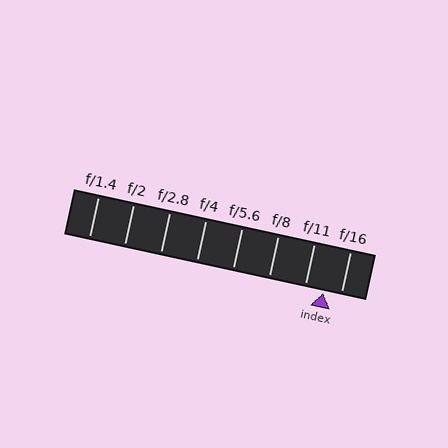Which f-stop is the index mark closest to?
The index mark is closest to f/16.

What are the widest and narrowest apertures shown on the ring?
The widest aperture shown is f/1.4 and the narrowest is f/16.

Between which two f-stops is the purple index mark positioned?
The index mark is between f/11 and f/16.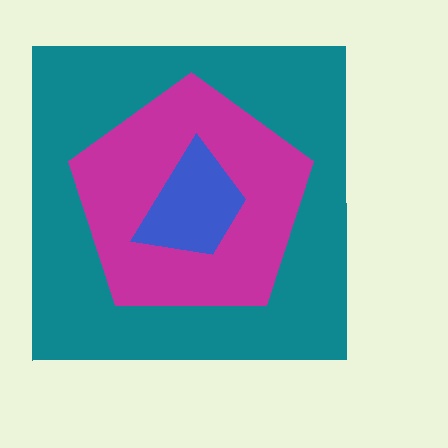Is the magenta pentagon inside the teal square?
Yes.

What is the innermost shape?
The blue trapezoid.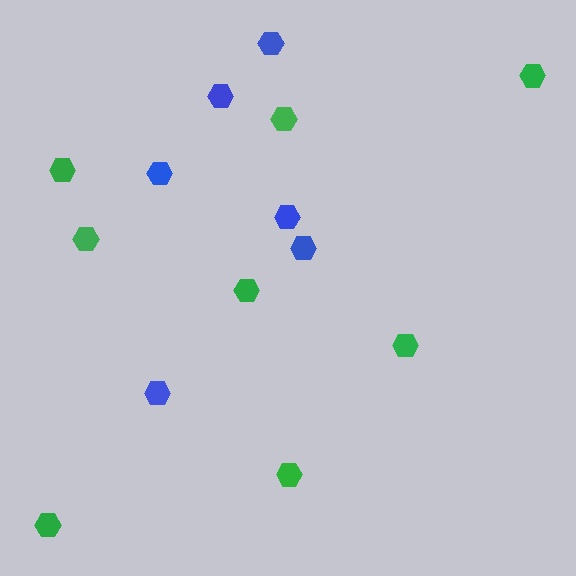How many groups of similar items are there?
There are 2 groups: one group of blue hexagons (6) and one group of green hexagons (8).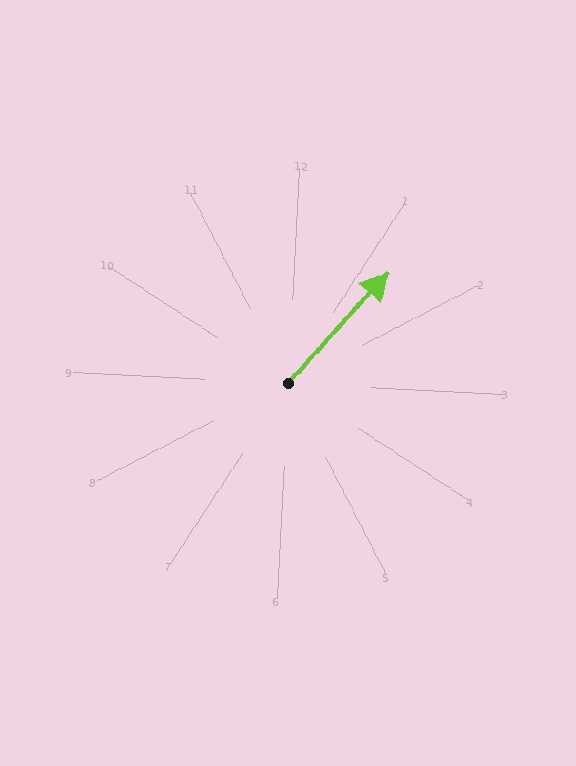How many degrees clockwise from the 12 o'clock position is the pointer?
Approximately 39 degrees.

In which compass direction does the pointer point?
Northeast.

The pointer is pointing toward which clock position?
Roughly 1 o'clock.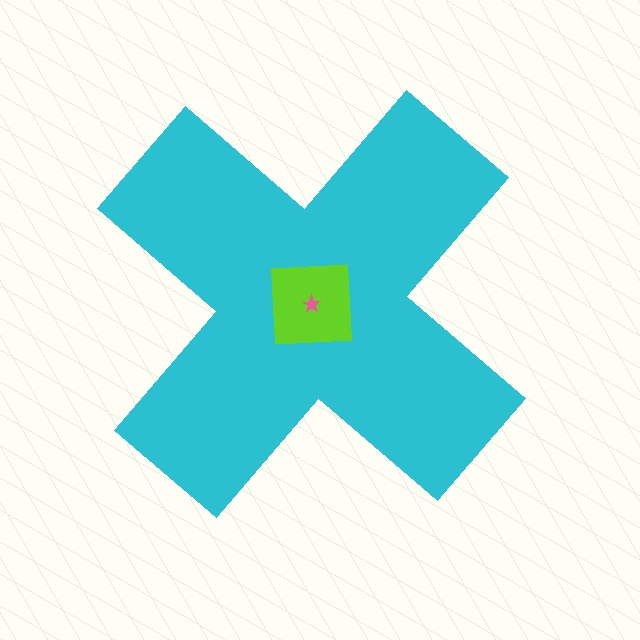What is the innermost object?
The pink star.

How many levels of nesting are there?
3.